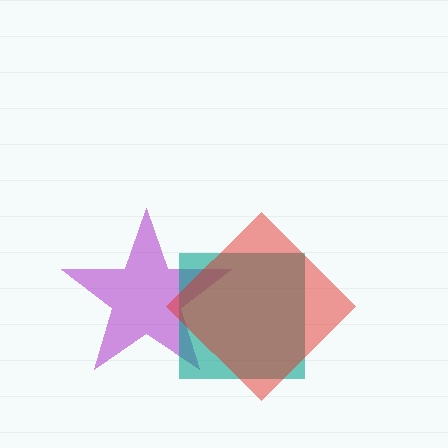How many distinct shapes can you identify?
There are 3 distinct shapes: a purple star, a teal square, a red diamond.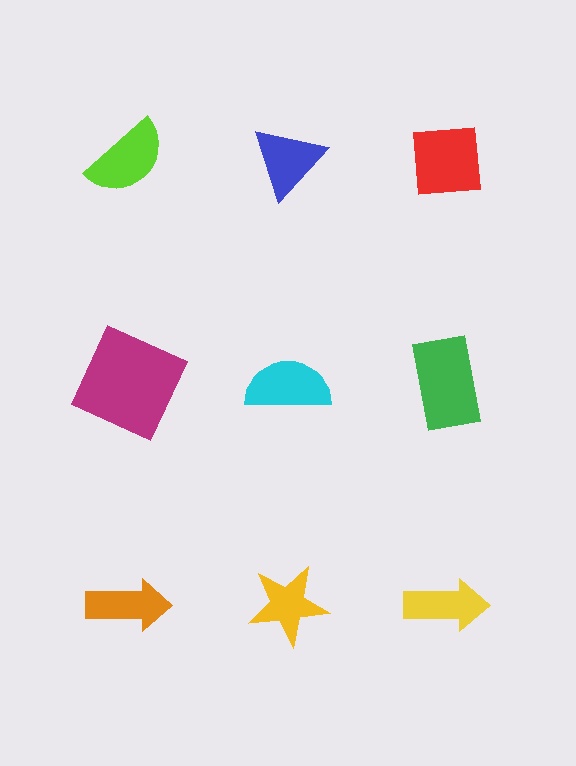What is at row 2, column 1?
A magenta square.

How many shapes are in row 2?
3 shapes.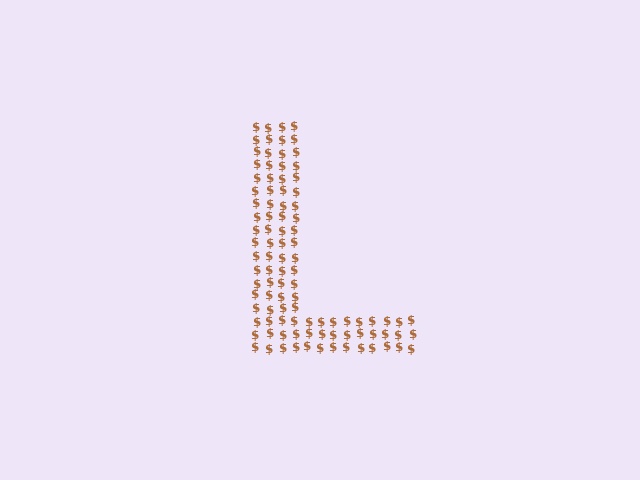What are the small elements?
The small elements are dollar signs.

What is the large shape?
The large shape is the letter L.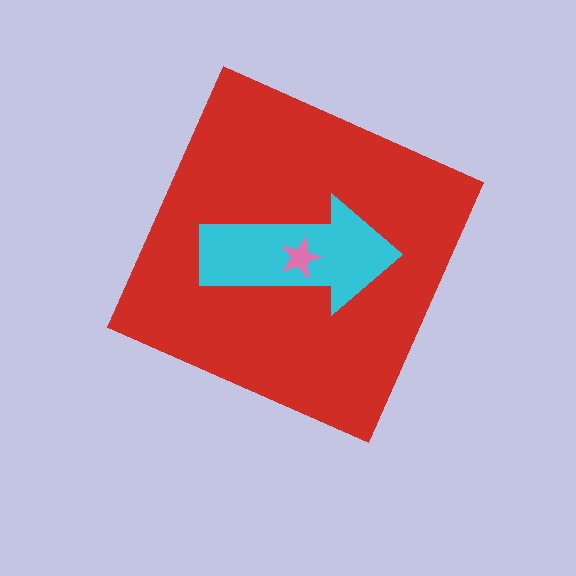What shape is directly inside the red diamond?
The cyan arrow.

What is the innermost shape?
The pink star.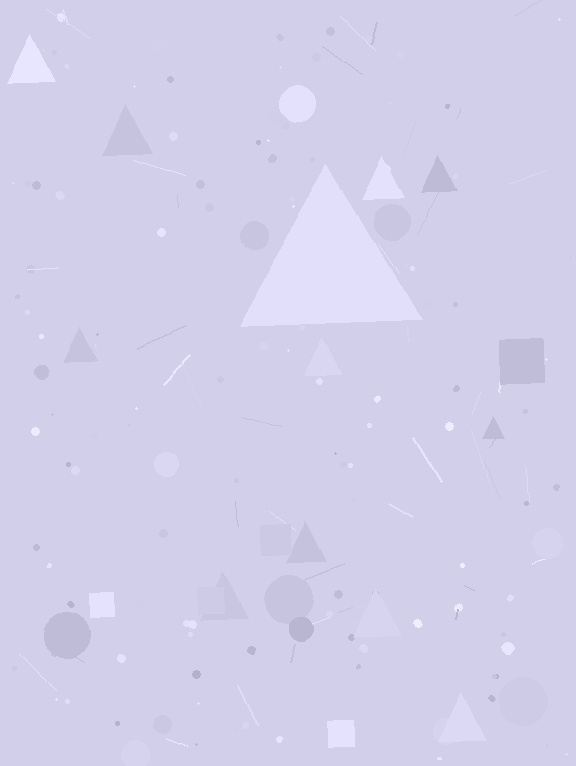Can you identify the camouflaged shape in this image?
The camouflaged shape is a triangle.